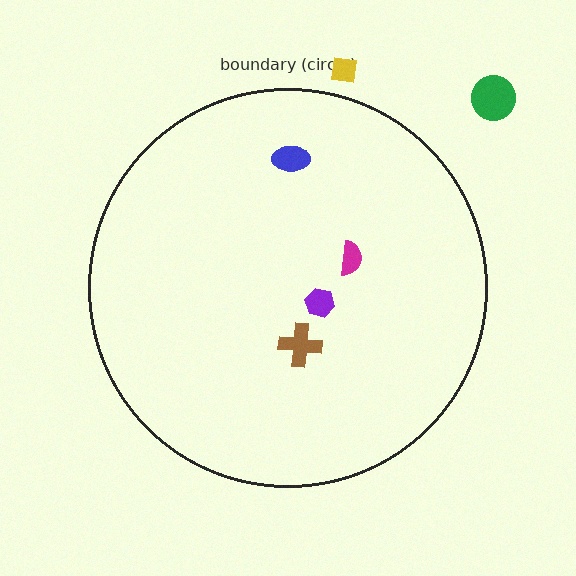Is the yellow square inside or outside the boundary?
Outside.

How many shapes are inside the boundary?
4 inside, 2 outside.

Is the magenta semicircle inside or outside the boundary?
Inside.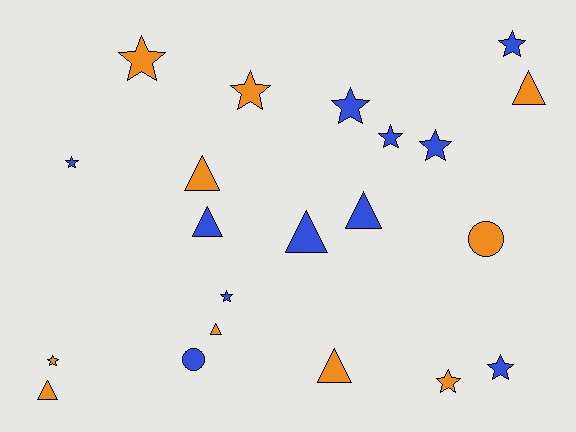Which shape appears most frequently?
Star, with 11 objects.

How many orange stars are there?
There are 4 orange stars.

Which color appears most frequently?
Blue, with 11 objects.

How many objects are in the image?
There are 21 objects.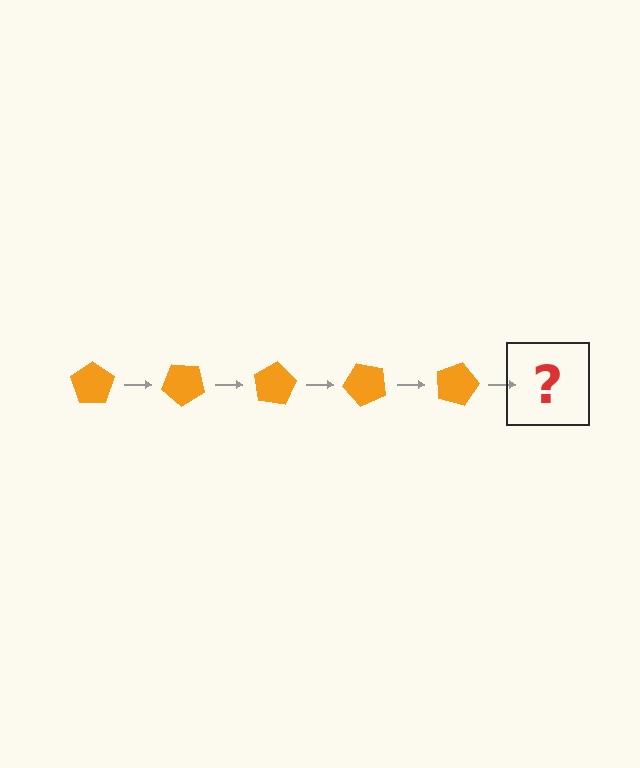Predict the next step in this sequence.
The next step is an orange pentagon rotated 200 degrees.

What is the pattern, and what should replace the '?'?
The pattern is that the pentagon rotates 40 degrees each step. The '?' should be an orange pentagon rotated 200 degrees.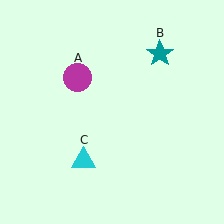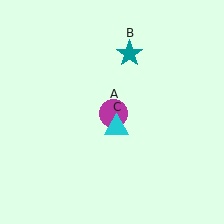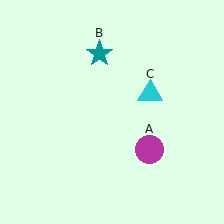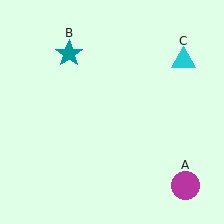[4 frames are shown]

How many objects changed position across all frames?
3 objects changed position: magenta circle (object A), teal star (object B), cyan triangle (object C).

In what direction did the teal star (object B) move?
The teal star (object B) moved left.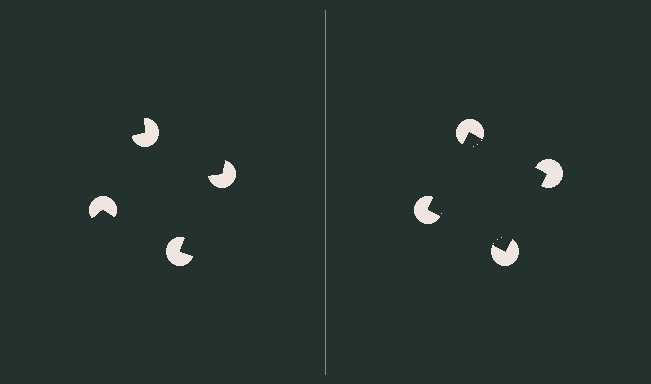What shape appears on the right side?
An illusory square.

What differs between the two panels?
The pac-man discs are positioned identically on both sides; only the wedge orientations differ. On the right they align to a square; on the left they are misaligned.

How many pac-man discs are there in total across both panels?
8 — 4 on each side.